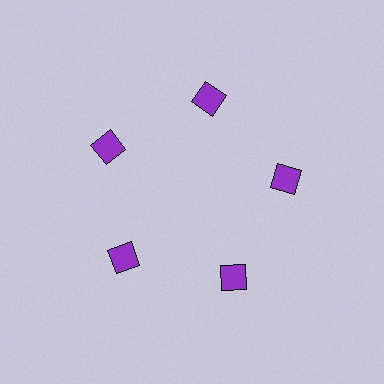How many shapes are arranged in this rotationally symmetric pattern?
There are 5 shapes, arranged in 5 groups of 1.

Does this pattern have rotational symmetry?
Yes, this pattern has 5-fold rotational symmetry. It looks the same after rotating 72 degrees around the center.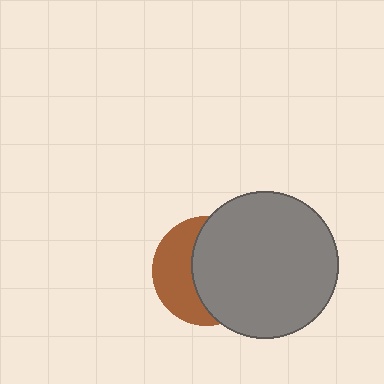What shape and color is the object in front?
The object in front is a gray circle.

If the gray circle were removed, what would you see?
You would see the complete brown circle.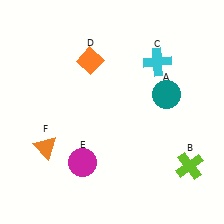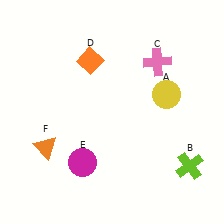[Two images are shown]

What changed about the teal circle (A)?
In Image 1, A is teal. In Image 2, it changed to yellow.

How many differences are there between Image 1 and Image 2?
There are 2 differences between the two images.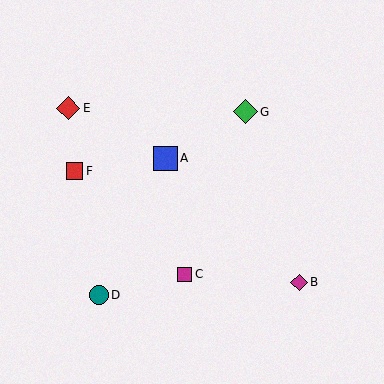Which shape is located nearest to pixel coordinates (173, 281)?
The magenta square (labeled C) at (185, 274) is nearest to that location.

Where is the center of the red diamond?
The center of the red diamond is at (68, 108).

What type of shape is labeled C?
Shape C is a magenta square.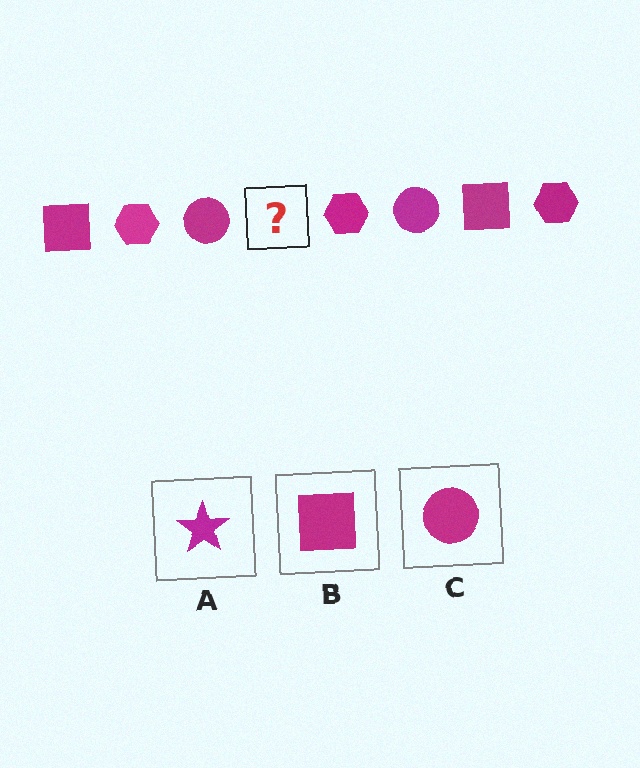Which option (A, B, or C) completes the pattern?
B.